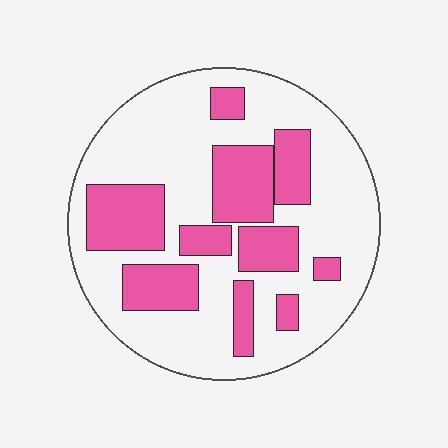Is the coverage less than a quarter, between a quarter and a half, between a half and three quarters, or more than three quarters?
Between a quarter and a half.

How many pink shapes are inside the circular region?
10.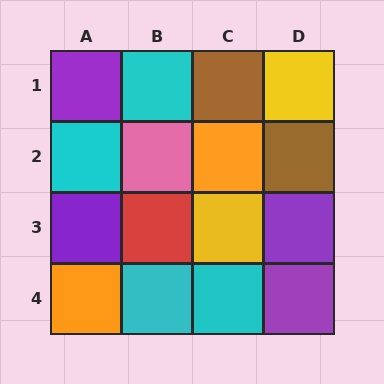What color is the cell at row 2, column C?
Orange.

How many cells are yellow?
2 cells are yellow.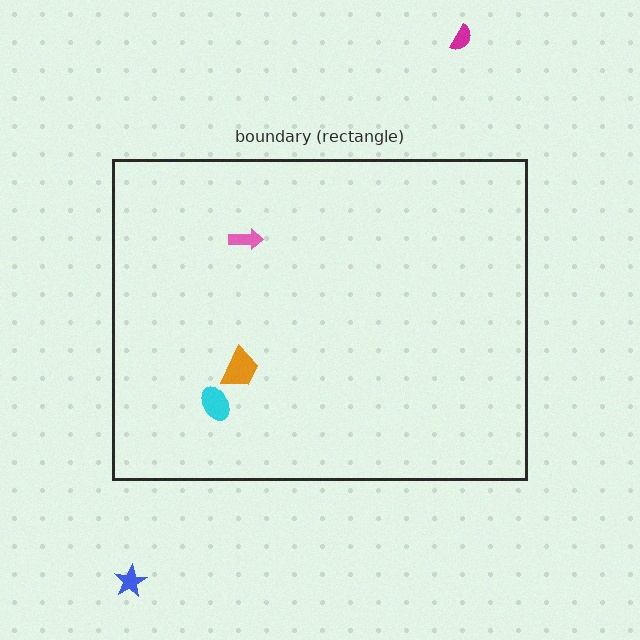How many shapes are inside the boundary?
3 inside, 2 outside.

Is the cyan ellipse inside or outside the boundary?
Inside.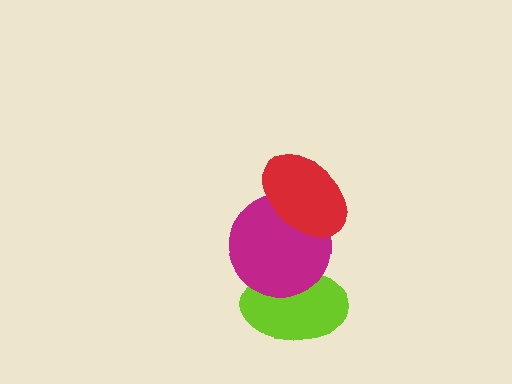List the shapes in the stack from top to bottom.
From top to bottom: the red ellipse, the magenta circle, the lime ellipse.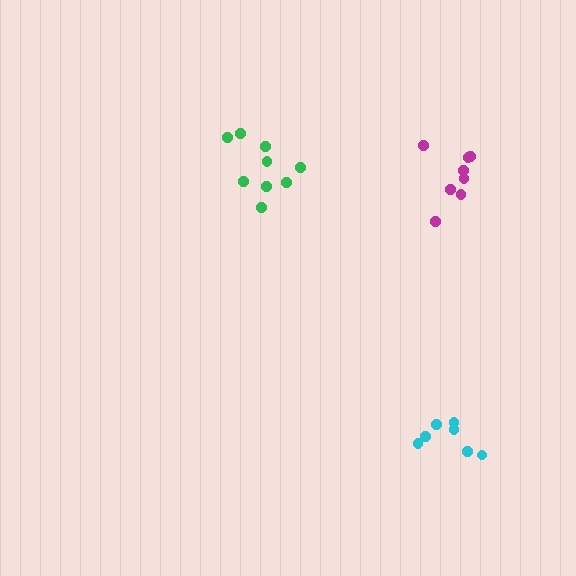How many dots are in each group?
Group 1: 8 dots, Group 2: 7 dots, Group 3: 9 dots (24 total).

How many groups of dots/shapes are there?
There are 3 groups.